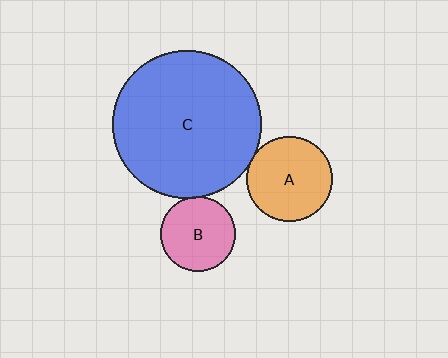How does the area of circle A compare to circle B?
Approximately 1.3 times.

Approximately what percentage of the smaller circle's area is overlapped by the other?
Approximately 5%.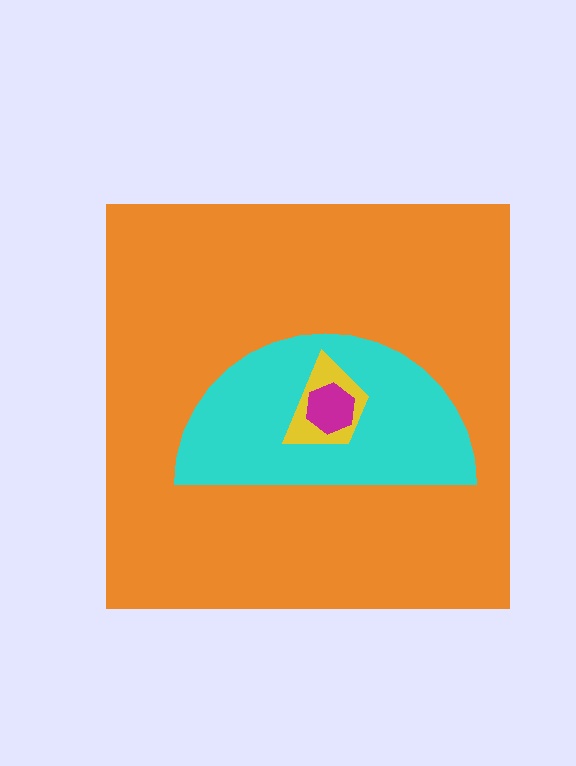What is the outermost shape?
The orange square.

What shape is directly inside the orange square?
The cyan semicircle.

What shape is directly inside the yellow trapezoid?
The magenta hexagon.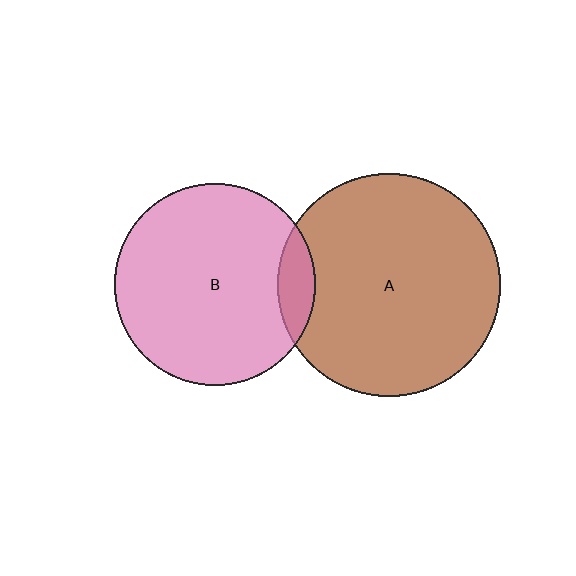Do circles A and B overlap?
Yes.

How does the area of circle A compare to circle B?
Approximately 1.2 times.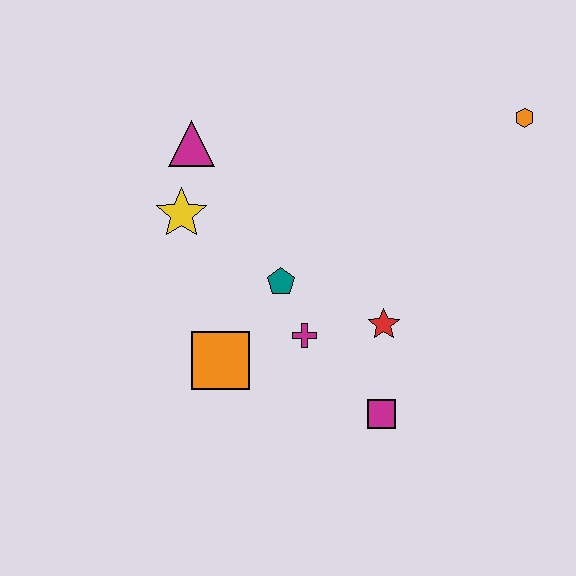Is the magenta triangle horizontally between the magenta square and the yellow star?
Yes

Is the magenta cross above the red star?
No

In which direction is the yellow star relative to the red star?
The yellow star is to the left of the red star.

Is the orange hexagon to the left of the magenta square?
No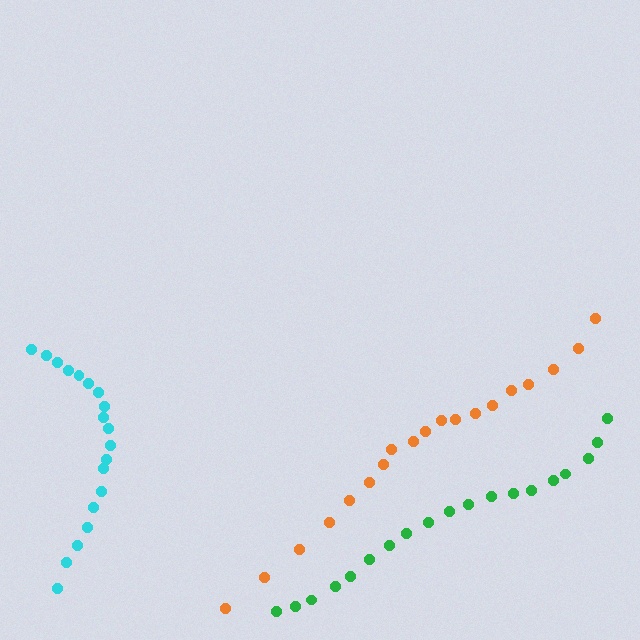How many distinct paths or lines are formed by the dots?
There are 3 distinct paths.